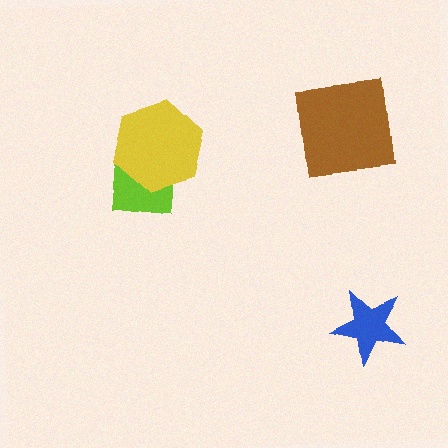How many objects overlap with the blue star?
0 objects overlap with the blue star.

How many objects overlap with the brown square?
0 objects overlap with the brown square.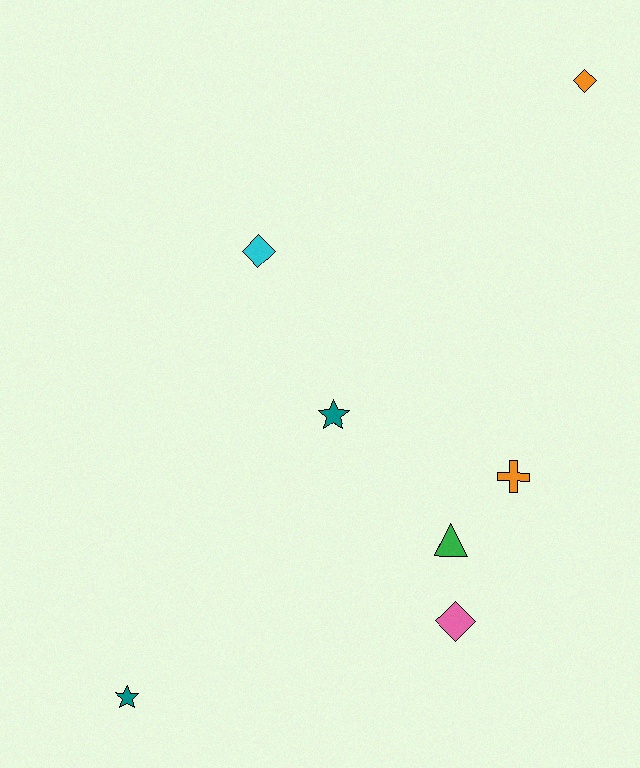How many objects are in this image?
There are 7 objects.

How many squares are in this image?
There are no squares.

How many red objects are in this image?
There are no red objects.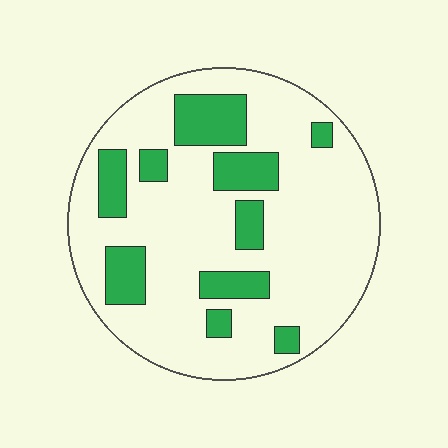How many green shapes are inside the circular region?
10.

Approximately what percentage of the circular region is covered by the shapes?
Approximately 20%.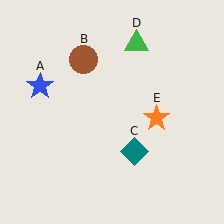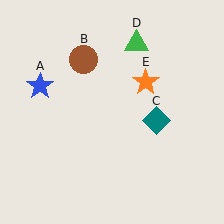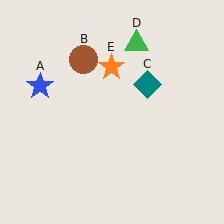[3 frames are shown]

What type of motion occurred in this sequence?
The teal diamond (object C), orange star (object E) rotated counterclockwise around the center of the scene.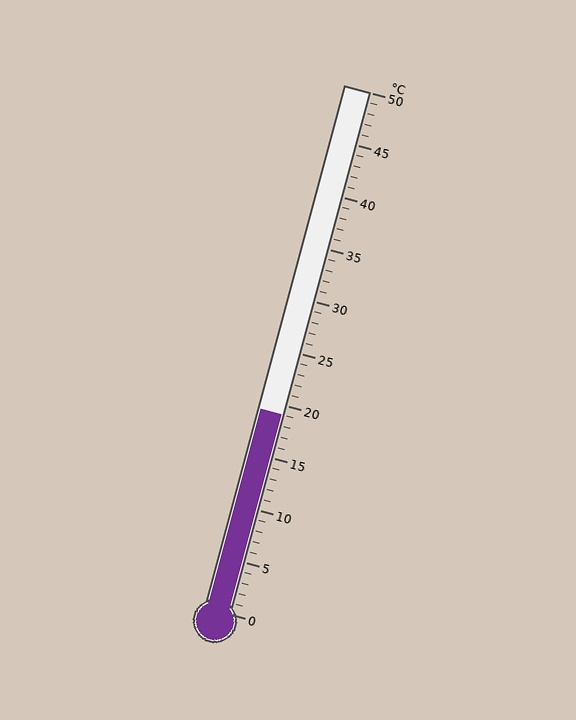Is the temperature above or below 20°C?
The temperature is below 20°C.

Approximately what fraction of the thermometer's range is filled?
The thermometer is filled to approximately 40% of its range.